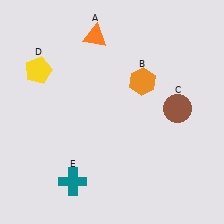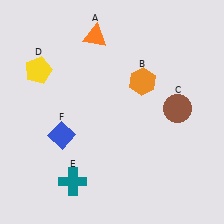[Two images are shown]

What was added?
A blue diamond (F) was added in Image 2.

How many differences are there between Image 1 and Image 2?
There is 1 difference between the two images.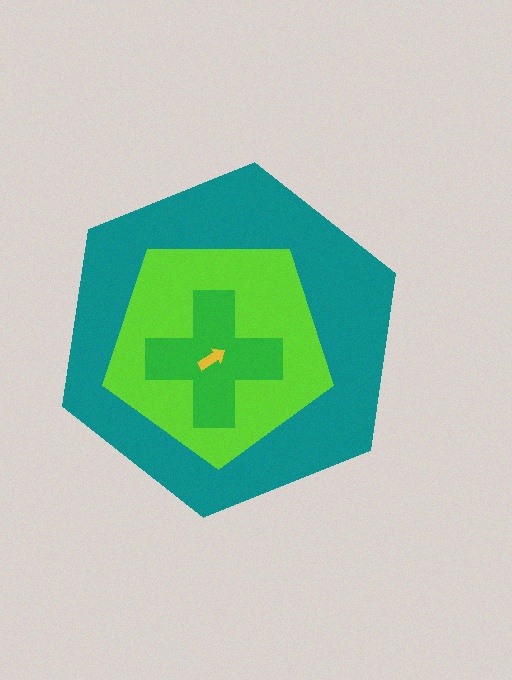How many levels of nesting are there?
4.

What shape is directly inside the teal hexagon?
The lime pentagon.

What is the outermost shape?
The teal hexagon.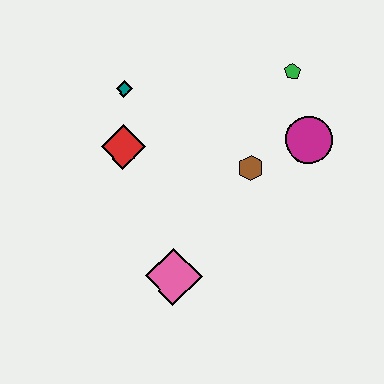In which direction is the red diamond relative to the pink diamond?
The red diamond is above the pink diamond.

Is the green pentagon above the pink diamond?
Yes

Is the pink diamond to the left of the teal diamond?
No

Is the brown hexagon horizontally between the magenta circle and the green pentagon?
No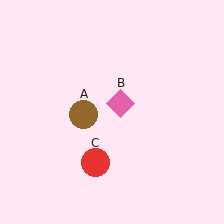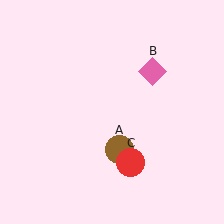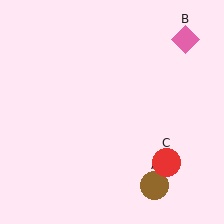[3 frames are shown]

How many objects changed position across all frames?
3 objects changed position: brown circle (object A), pink diamond (object B), red circle (object C).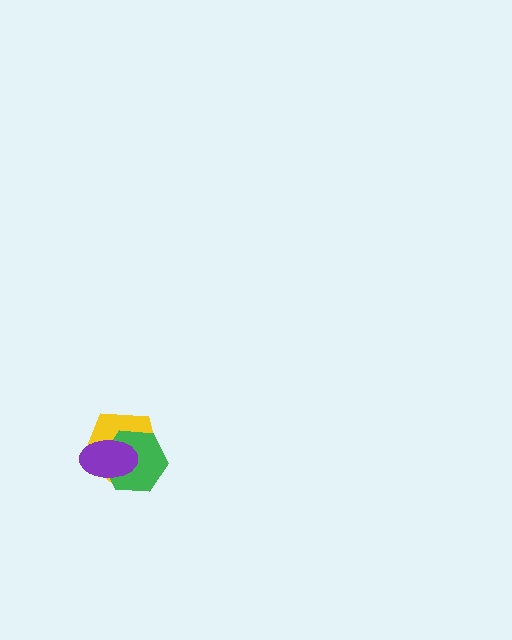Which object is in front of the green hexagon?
The purple ellipse is in front of the green hexagon.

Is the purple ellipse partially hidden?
No, no other shape covers it.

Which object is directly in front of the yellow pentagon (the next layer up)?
The green hexagon is directly in front of the yellow pentagon.